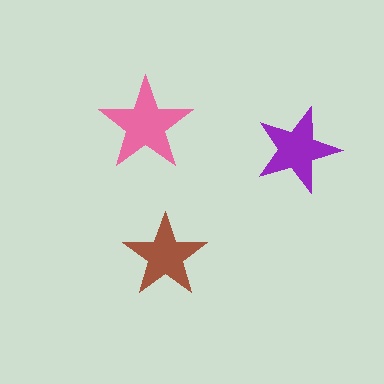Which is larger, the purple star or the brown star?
The purple one.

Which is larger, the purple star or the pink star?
The pink one.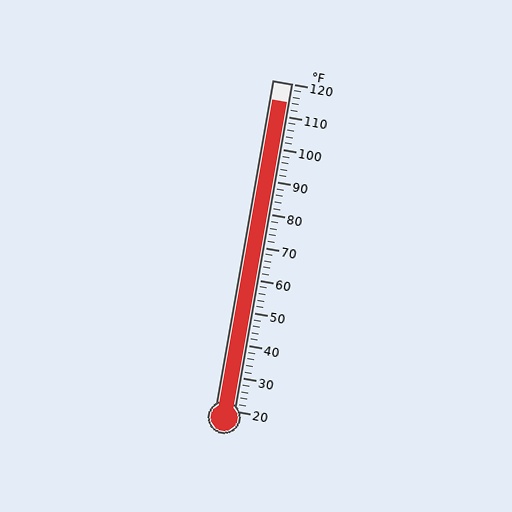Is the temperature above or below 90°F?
The temperature is above 90°F.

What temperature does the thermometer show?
The thermometer shows approximately 114°F.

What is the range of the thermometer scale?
The thermometer scale ranges from 20°F to 120°F.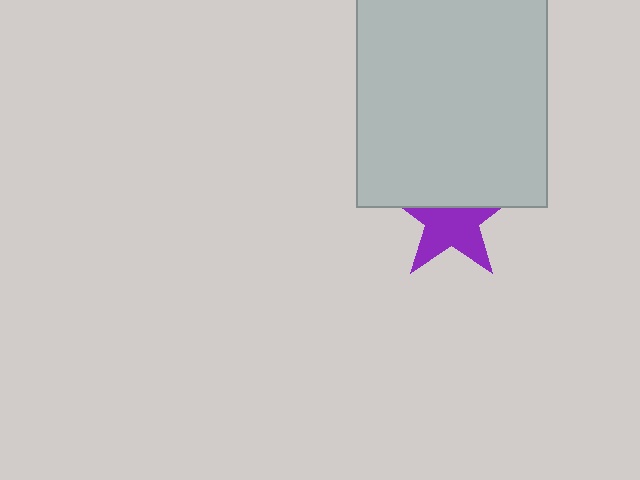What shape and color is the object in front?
The object in front is a light gray rectangle.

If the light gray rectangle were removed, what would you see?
You would see the complete purple star.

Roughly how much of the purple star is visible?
About half of it is visible (roughly 61%).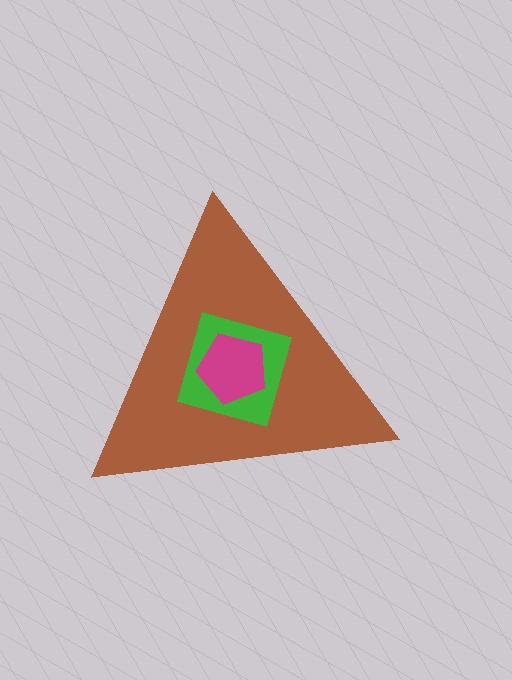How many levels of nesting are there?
3.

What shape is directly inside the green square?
The magenta pentagon.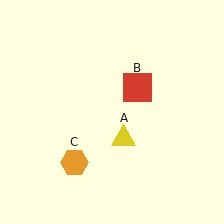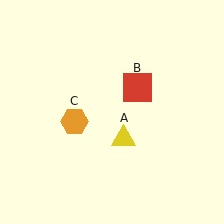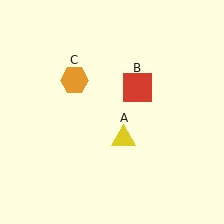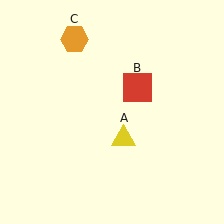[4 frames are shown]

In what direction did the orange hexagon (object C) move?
The orange hexagon (object C) moved up.